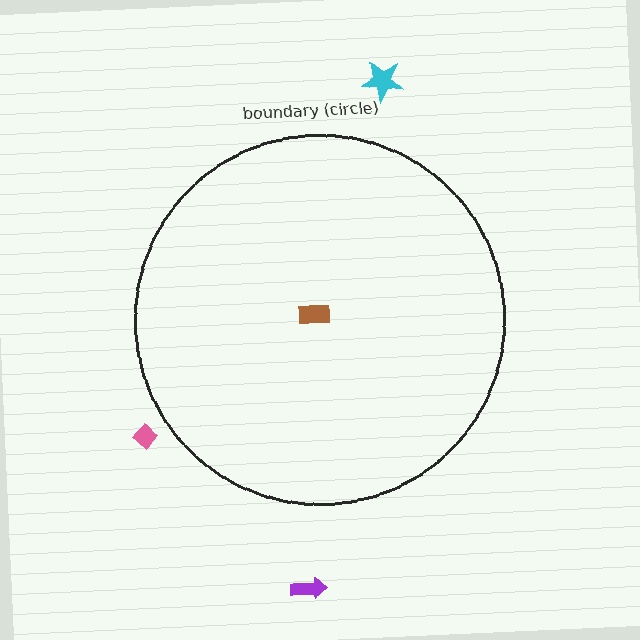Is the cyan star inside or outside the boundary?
Outside.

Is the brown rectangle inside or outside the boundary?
Inside.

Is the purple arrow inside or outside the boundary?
Outside.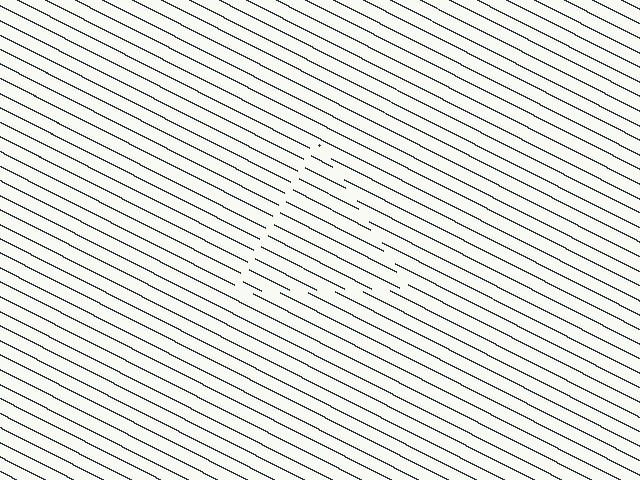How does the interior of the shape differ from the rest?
The interior of the shape contains the same grating, shifted by half a period — the contour is defined by the phase discontinuity where line-ends from the inner and outer gratings abut.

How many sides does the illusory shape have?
3 sides — the line-ends trace a triangle.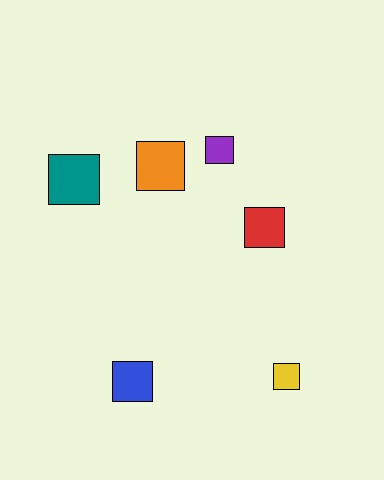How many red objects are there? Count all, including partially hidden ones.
There is 1 red object.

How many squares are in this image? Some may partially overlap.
There are 6 squares.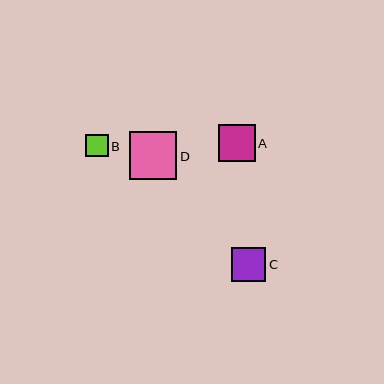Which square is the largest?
Square D is the largest with a size of approximately 48 pixels.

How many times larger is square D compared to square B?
Square D is approximately 2.1 times the size of square B.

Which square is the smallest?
Square B is the smallest with a size of approximately 23 pixels.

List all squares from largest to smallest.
From largest to smallest: D, A, C, B.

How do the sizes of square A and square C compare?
Square A and square C are approximately the same size.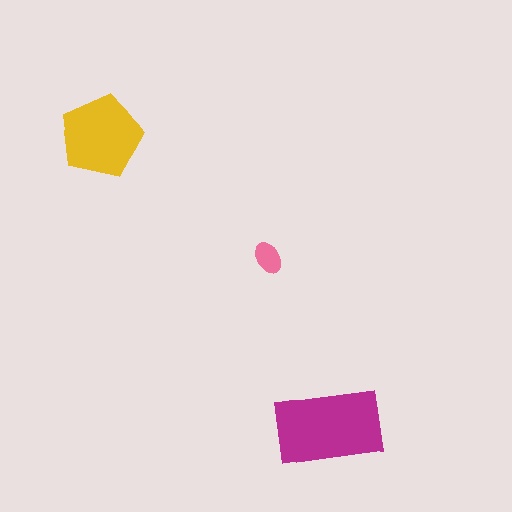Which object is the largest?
The magenta rectangle.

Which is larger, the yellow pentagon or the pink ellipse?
The yellow pentagon.